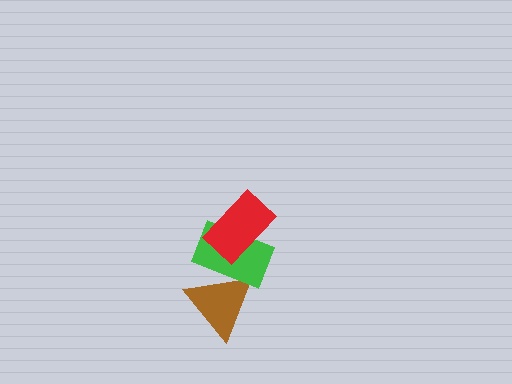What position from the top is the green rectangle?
The green rectangle is 2nd from the top.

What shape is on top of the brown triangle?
The green rectangle is on top of the brown triangle.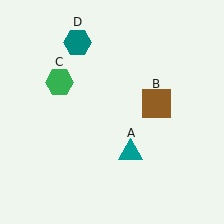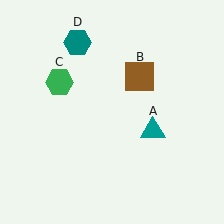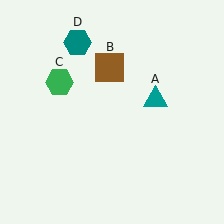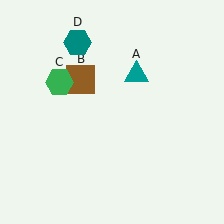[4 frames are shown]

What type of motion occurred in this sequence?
The teal triangle (object A), brown square (object B) rotated counterclockwise around the center of the scene.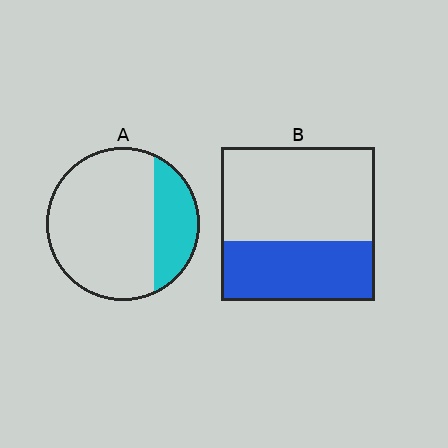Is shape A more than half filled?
No.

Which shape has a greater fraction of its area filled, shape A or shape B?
Shape B.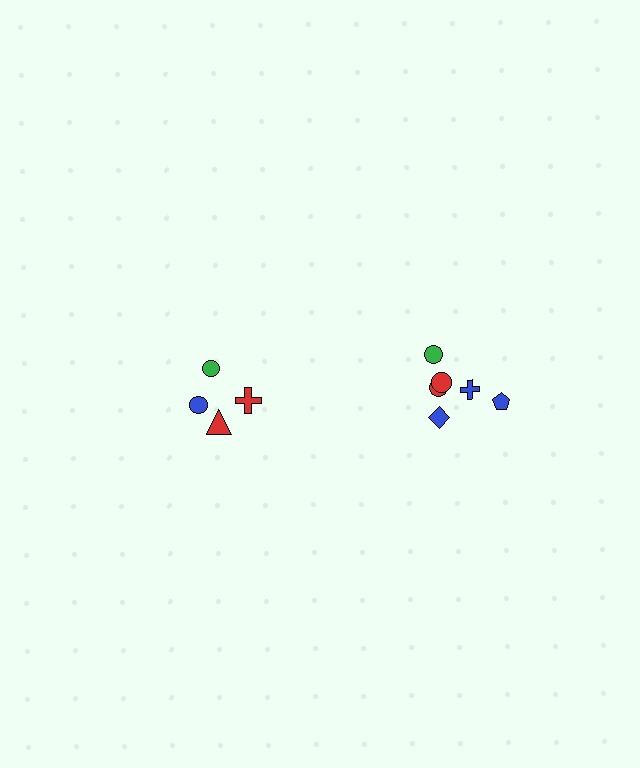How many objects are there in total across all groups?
There are 10 objects.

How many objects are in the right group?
There are 6 objects.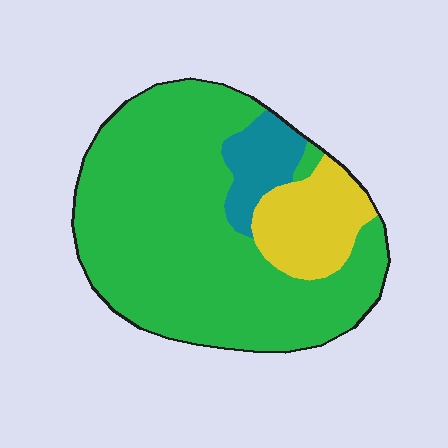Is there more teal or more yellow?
Yellow.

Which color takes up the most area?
Green, at roughly 75%.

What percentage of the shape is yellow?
Yellow covers roughly 15% of the shape.